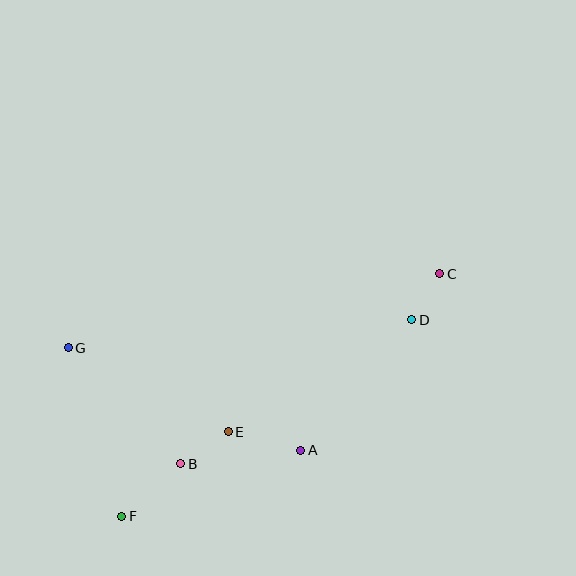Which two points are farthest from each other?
Points C and F are farthest from each other.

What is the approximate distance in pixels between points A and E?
The distance between A and E is approximately 75 pixels.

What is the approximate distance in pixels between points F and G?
The distance between F and G is approximately 177 pixels.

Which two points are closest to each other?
Points C and D are closest to each other.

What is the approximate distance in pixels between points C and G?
The distance between C and G is approximately 379 pixels.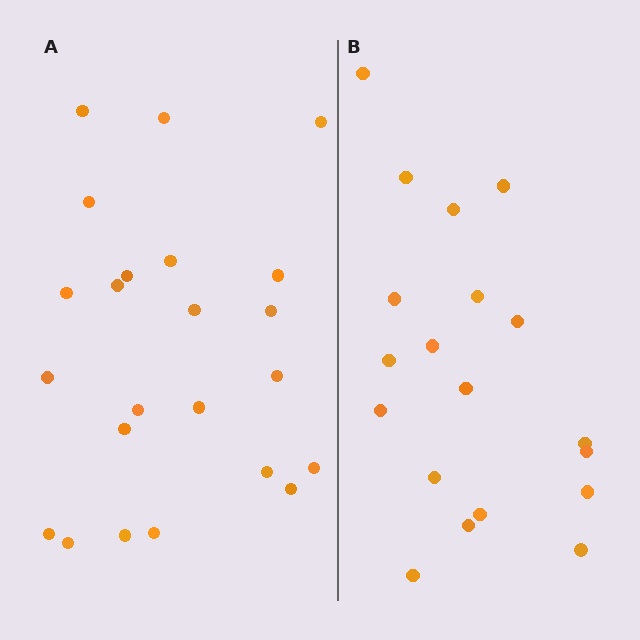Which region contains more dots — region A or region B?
Region A (the left region) has more dots.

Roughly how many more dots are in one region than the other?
Region A has about 4 more dots than region B.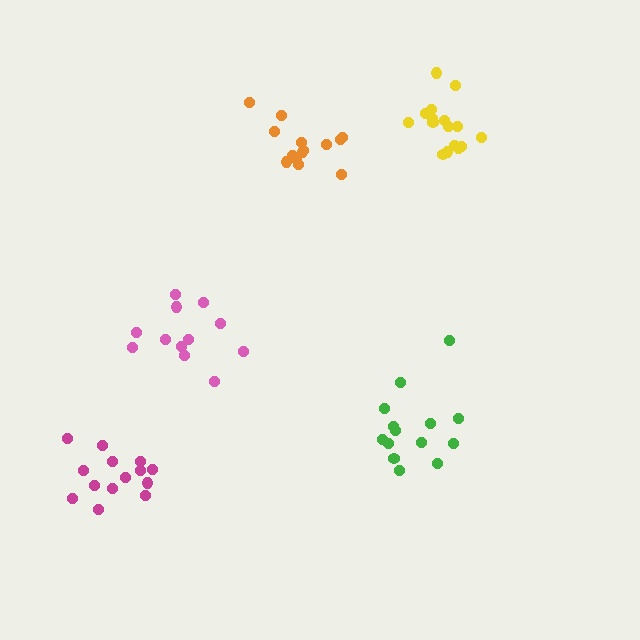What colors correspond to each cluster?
The clusters are colored: yellow, pink, orange, green, magenta.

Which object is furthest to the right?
The yellow cluster is rightmost.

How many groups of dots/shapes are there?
There are 5 groups.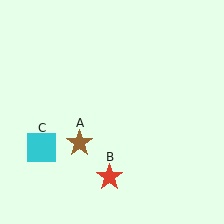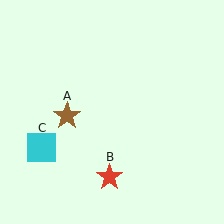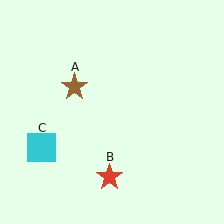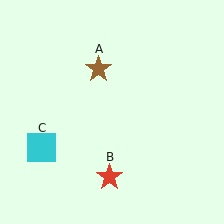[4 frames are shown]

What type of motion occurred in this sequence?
The brown star (object A) rotated clockwise around the center of the scene.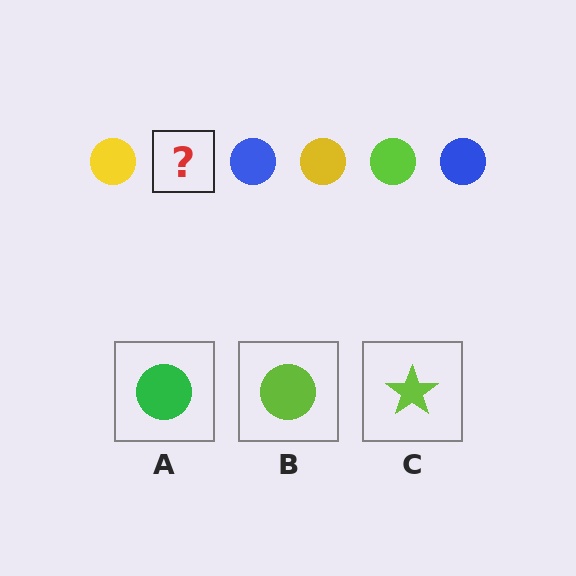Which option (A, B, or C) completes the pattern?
B.